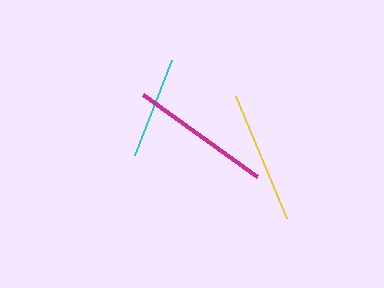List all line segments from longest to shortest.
From longest to shortest: magenta, yellow, cyan.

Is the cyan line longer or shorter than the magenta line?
The magenta line is longer than the cyan line.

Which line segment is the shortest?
The cyan line is the shortest at approximately 102 pixels.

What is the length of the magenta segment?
The magenta segment is approximately 141 pixels long.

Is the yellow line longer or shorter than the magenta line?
The magenta line is longer than the yellow line.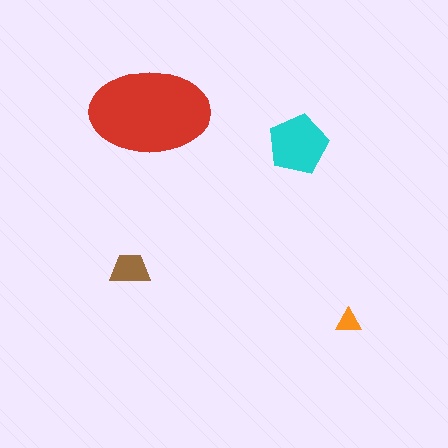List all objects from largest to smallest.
The red ellipse, the cyan pentagon, the brown trapezoid, the orange triangle.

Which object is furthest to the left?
The brown trapezoid is leftmost.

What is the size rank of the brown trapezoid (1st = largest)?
3rd.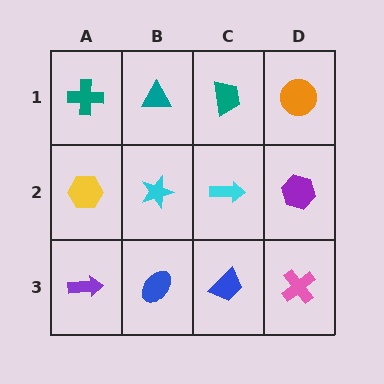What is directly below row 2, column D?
A pink cross.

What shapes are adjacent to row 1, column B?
A cyan star (row 2, column B), a teal cross (row 1, column A), a teal trapezoid (row 1, column C).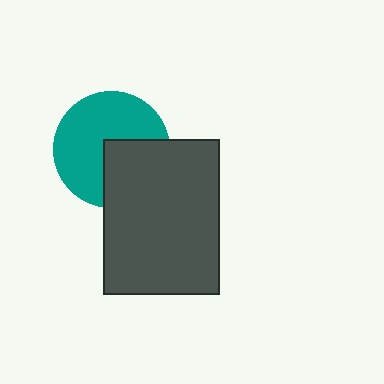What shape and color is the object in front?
The object in front is a dark gray rectangle.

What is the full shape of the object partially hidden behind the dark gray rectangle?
The partially hidden object is a teal circle.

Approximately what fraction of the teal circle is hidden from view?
Roughly 35% of the teal circle is hidden behind the dark gray rectangle.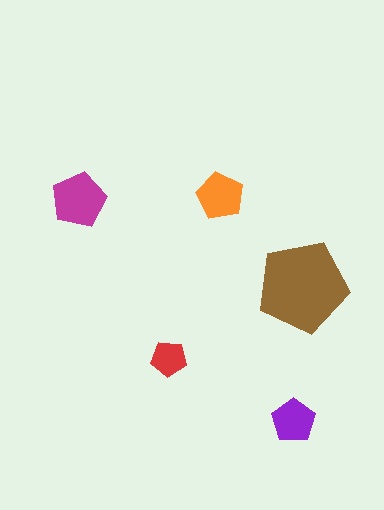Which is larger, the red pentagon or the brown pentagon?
The brown one.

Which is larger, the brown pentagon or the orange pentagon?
The brown one.